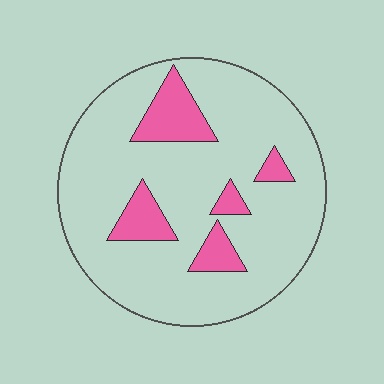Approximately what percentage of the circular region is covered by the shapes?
Approximately 15%.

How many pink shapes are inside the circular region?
5.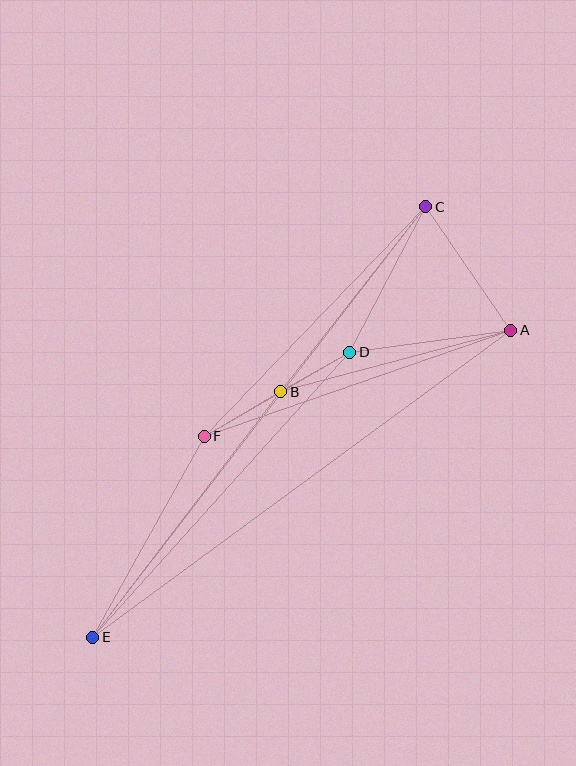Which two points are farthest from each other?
Points C and E are farthest from each other.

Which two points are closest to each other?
Points B and D are closest to each other.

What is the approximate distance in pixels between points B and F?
The distance between B and F is approximately 88 pixels.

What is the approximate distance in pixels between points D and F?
The distance between D and F is approximately 168 pixels.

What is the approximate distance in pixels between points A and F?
The distance between A and F is approximately 324 pixels.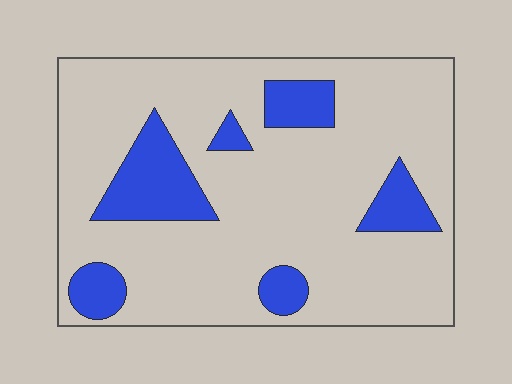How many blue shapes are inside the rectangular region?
6.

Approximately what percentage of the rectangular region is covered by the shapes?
Approximately 20%.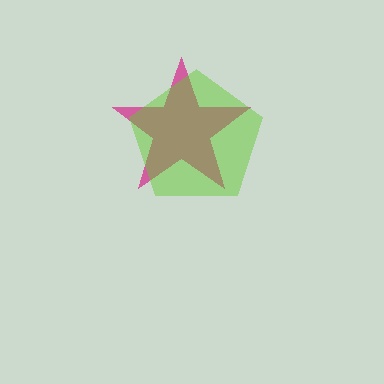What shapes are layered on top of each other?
The layered shapes are: a magenta star, a lime pentagon.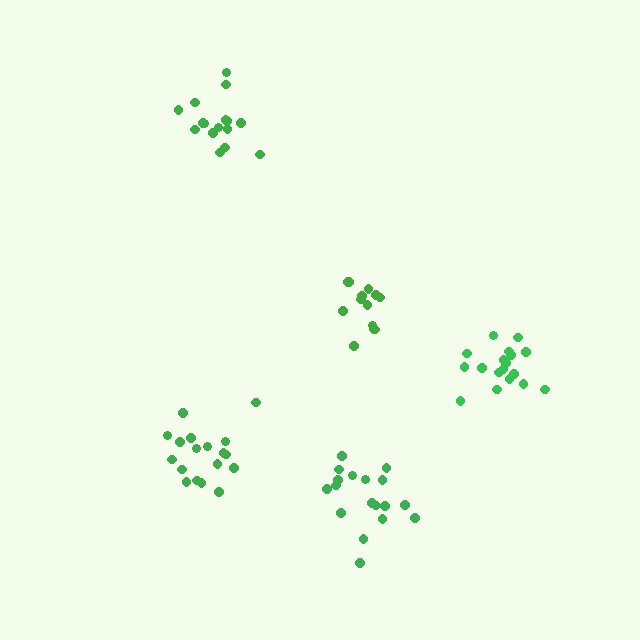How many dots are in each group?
Group 1: 13 dots, Group 2: 18 dots, Group 3: 16 dots, Group 4: 18 dots, Group 5: 18 dots (83 total).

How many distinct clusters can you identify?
There are 5 distinct clusters.